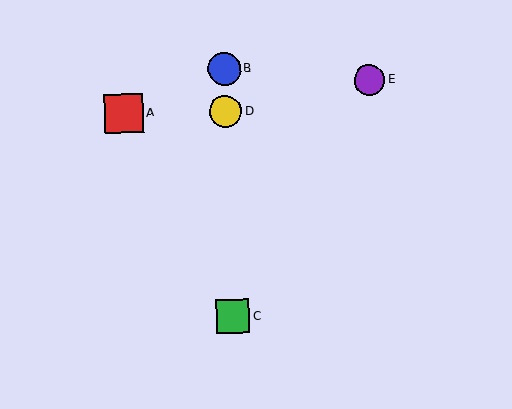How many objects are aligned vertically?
3 objects (B, C, D) are aligned vertically.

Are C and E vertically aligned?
No, C is at x≈233 and E is at x≈370.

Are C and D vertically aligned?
Yes, both are at x≈233.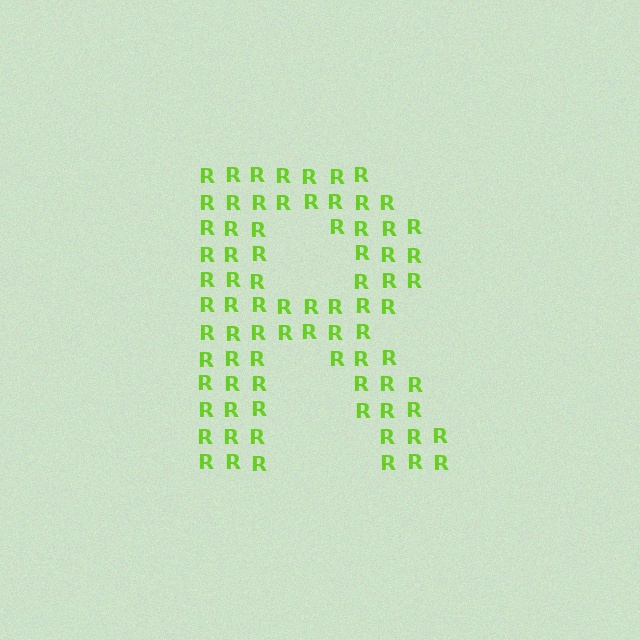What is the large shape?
The large shape is the letter R.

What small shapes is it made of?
It is made of small letter R's.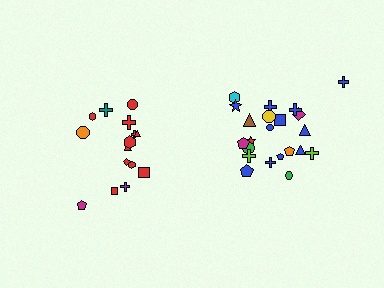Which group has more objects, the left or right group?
The right group.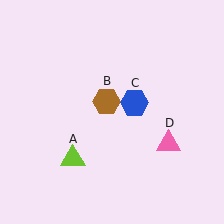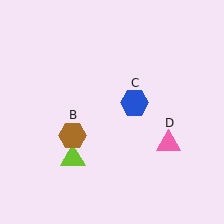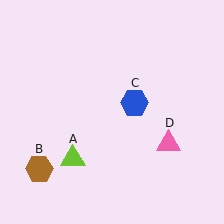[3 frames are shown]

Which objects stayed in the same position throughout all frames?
Lime triangle (object A) and blue hexagon (object C) and pink triangle (object D) remained stationary.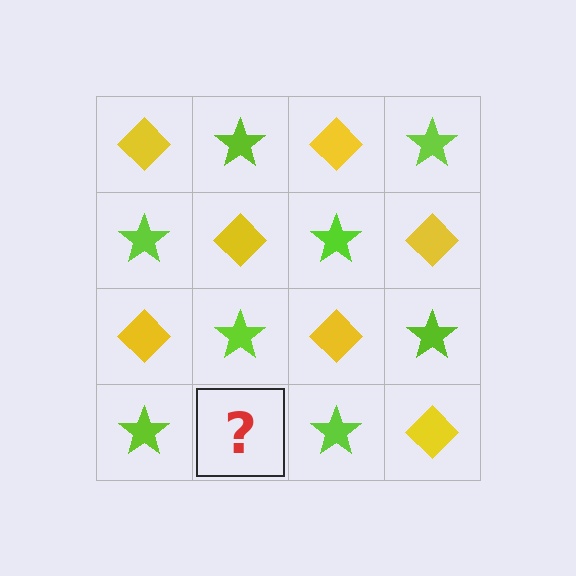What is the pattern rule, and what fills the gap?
The rule is that it alternates yellow diamond and lime star in a checkerboard pattern. The gap should be filled with a yellow diamond.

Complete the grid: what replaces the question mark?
The question mark should be replaced with a yellow diamond.